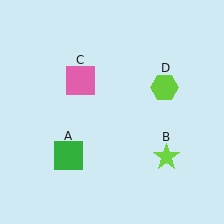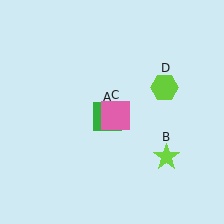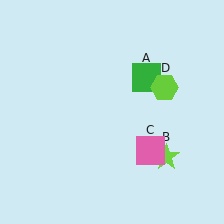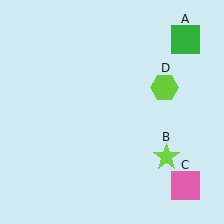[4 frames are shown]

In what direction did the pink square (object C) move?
The pink square (object C) moved down and to the right.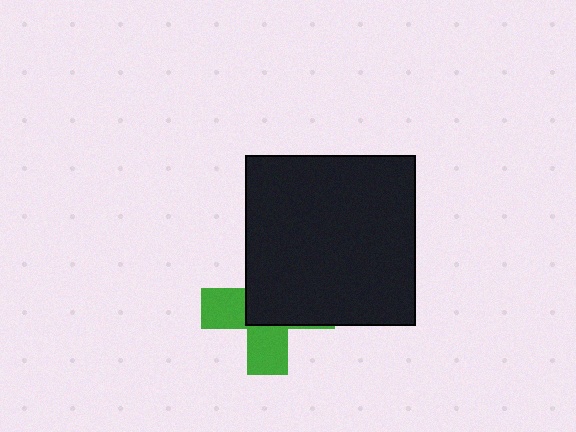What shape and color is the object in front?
The object in front is a black square.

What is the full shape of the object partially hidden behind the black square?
The partially hidden object is a green cross.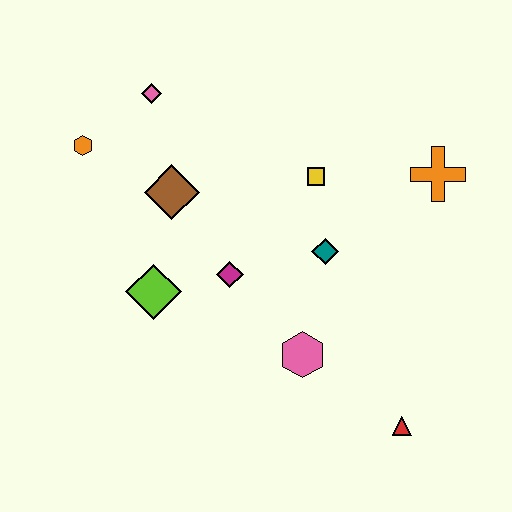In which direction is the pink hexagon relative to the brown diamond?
The pink hexagon is below the brown diamond.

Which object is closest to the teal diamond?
The yellow square is closest to the teal diamond.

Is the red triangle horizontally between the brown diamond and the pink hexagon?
No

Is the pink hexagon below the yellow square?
Yes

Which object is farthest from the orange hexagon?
The red triangle is farthest from the orange hexagon.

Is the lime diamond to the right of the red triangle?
No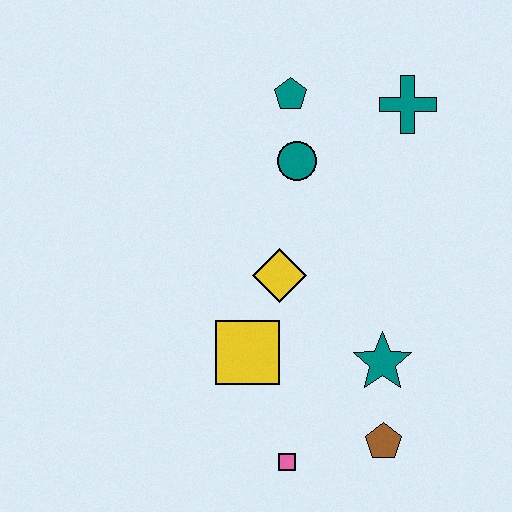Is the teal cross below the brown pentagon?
No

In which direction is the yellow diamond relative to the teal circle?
The yellow diamond is below the teal circle.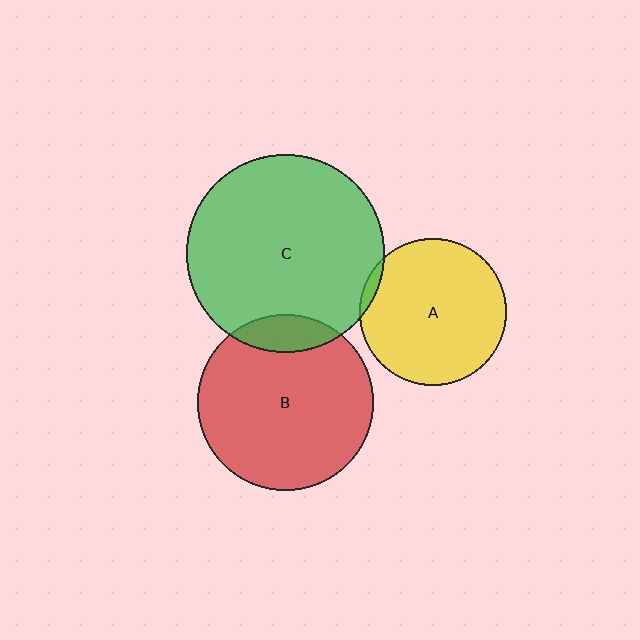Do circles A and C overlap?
Yes.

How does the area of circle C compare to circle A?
Approximately 1.8 times.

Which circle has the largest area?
Circle C (green).